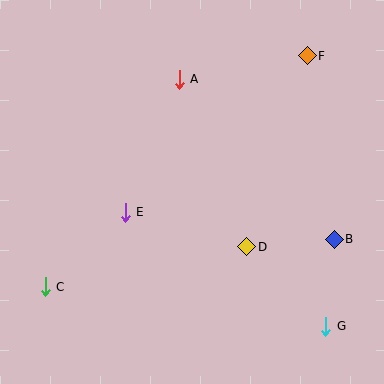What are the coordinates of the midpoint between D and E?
The midpoint between D and E is at (186, 230).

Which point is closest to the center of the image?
Point E at (125, 212) is closest to the center.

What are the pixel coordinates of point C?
Point C is at (45, 287).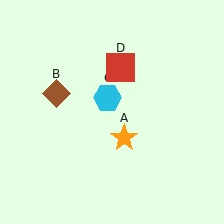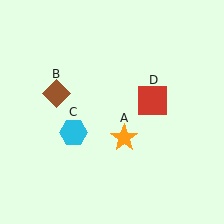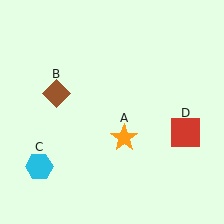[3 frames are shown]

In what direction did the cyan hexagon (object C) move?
The cyan hexagon (object C) moved down and to the left.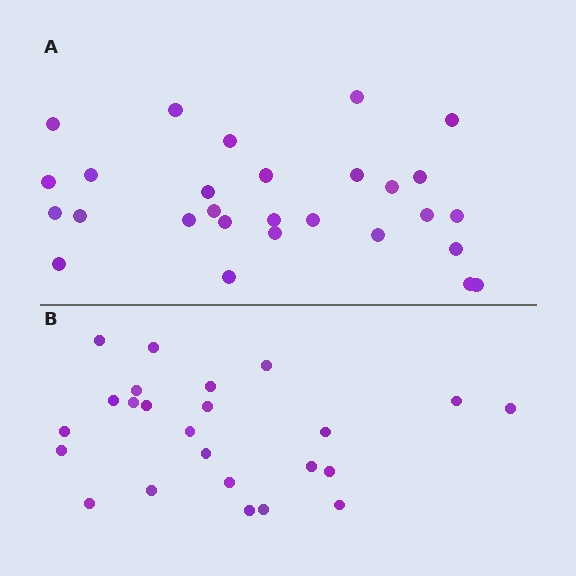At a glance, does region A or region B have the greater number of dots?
Region A (the top region) has more dots.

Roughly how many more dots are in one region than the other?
Region A has about 4 more dots than region B.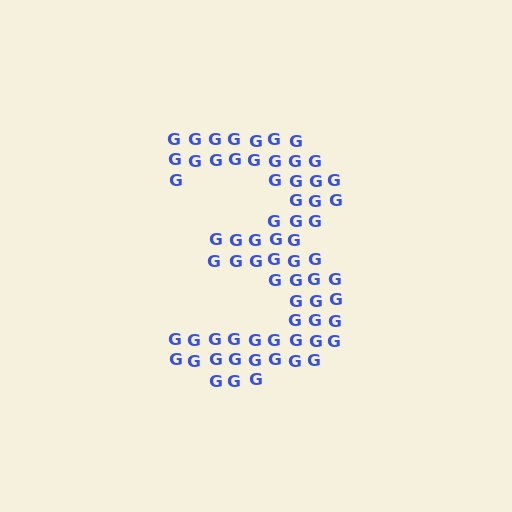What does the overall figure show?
The overall figure shows the digit 3.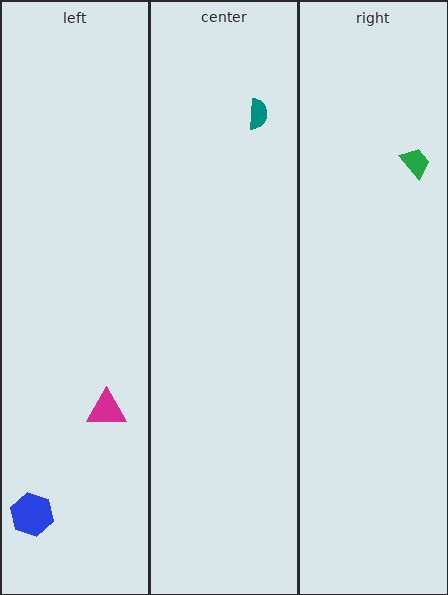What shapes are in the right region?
The green trapezoid.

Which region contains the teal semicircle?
The center region.